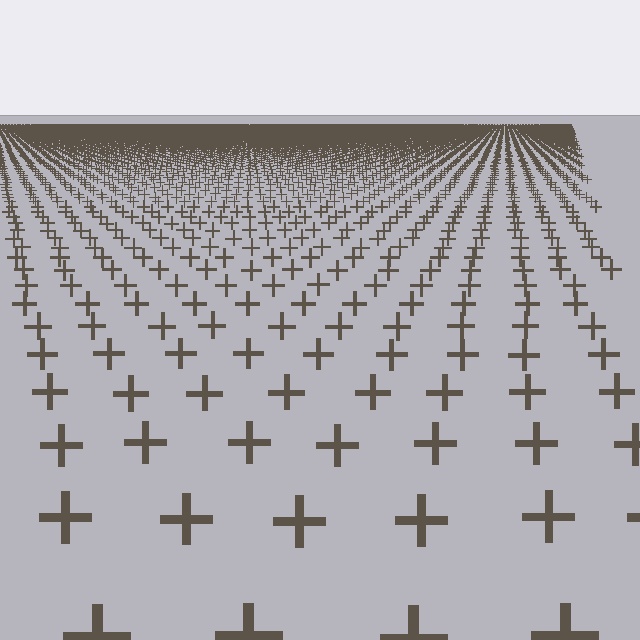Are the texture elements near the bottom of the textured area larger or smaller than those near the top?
Larger. Near the bottom, elements are closer to the viewer and appear at a bigger on-screen size.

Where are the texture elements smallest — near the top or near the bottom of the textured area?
Near the top.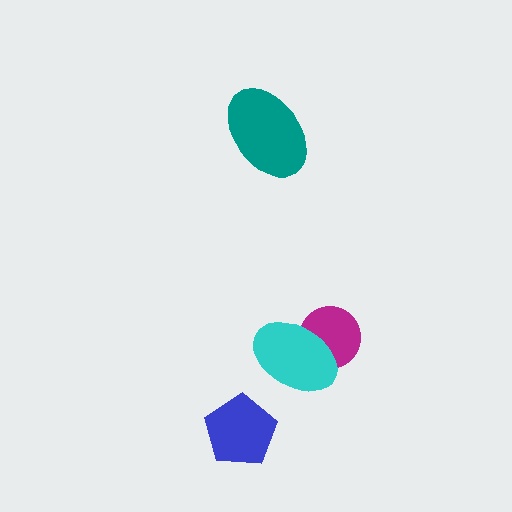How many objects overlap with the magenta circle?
1 object overlaps with the magenta circle.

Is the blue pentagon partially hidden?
No, no other shape covers it.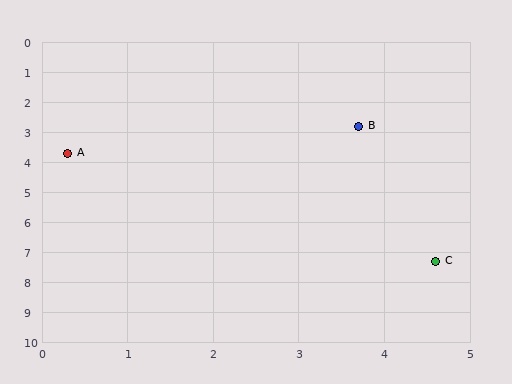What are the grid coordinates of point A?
Point A is at approximately (0.3, 3.7).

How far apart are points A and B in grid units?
Points A and B are about 3.5 grid units apart.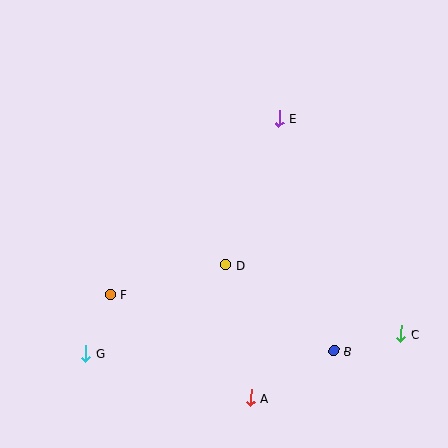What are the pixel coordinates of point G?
Point G is at (86, 353).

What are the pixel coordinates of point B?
Point B is at (334, 351).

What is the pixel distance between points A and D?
The distance between A and D is 135 pixels.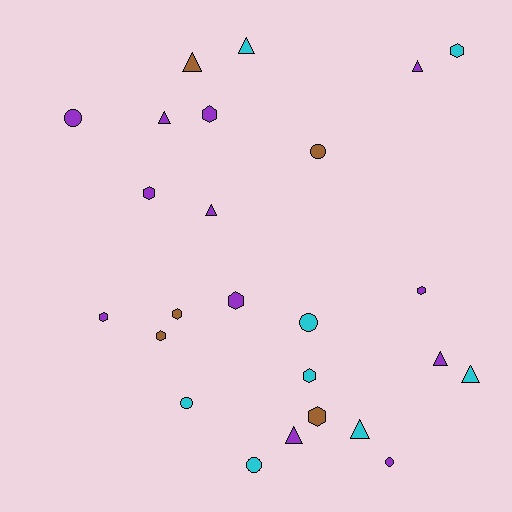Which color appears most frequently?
Purple, with 12 objects.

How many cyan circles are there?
There are 3 cyan circles.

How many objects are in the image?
There are 25 objects.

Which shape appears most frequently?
Hexagon, with 10 objects.